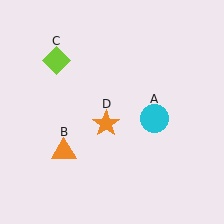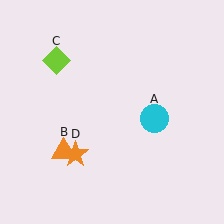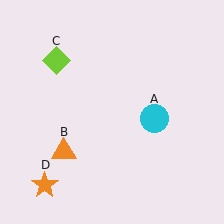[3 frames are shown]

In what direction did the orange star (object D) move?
The orange star (object D) moved down and to the left.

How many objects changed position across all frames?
1 object changed position: orange star (object D).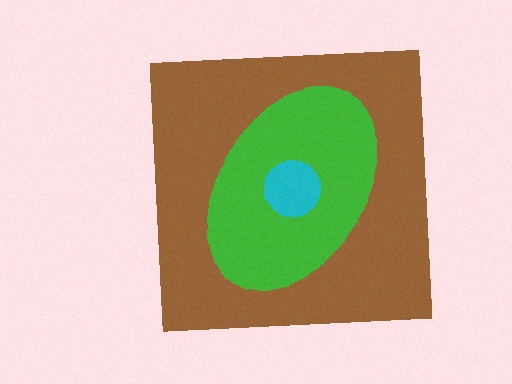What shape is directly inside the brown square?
The green ellipse.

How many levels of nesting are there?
3.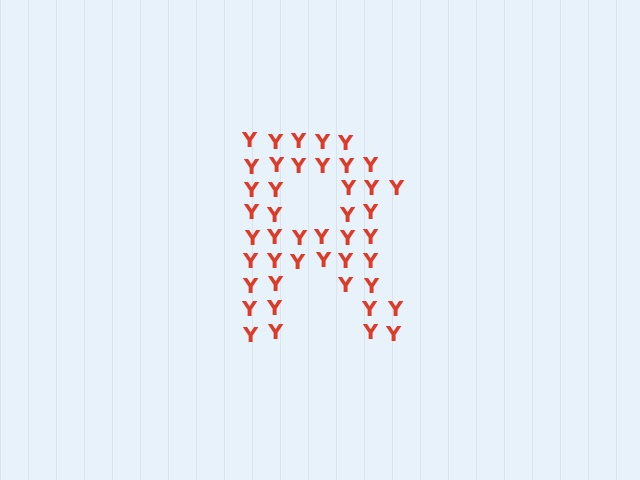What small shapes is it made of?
It is made of small letter Y's.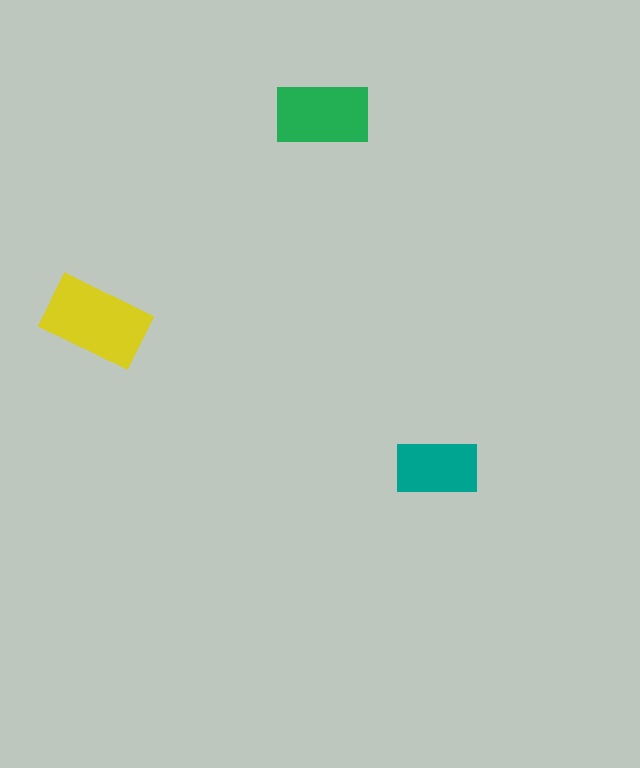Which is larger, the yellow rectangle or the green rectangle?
The yellow one.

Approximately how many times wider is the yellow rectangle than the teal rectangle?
About 1.5 times wider.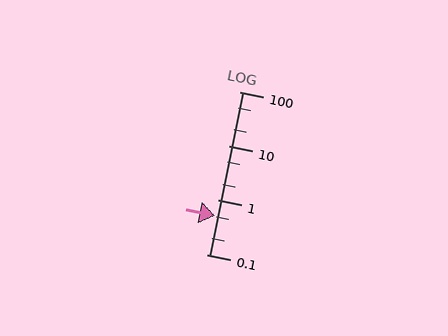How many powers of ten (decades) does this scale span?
The scale spans 3 decades, from 0.1 to 100.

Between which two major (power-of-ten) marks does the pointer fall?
The pointer is between 0.1 and 1.